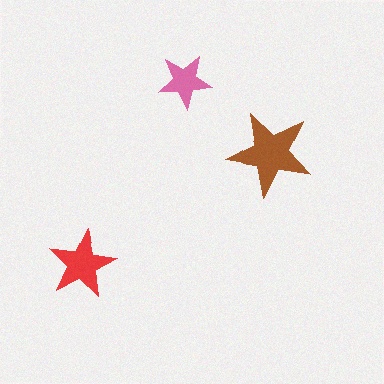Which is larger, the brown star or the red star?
The brown one.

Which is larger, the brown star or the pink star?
The brown one.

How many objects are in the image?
There are 3 objects in the image.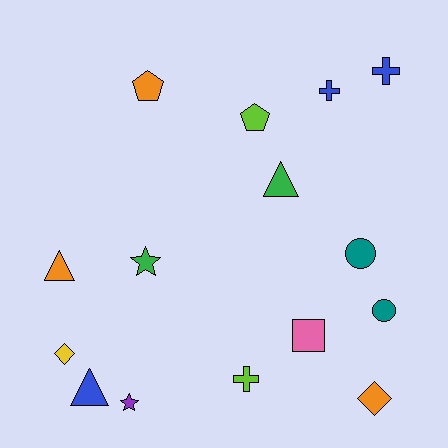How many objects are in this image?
There are 15 objects.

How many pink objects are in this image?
There is 1 pink object.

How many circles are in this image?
There are 2 circles.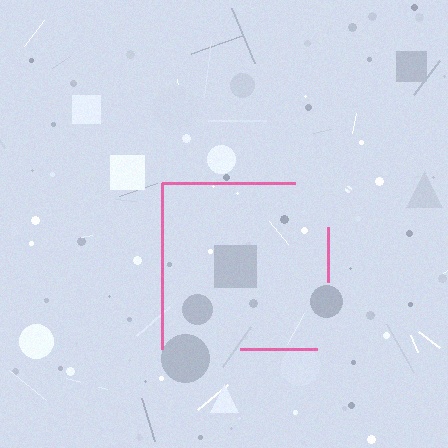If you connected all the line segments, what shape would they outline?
They would outline a square.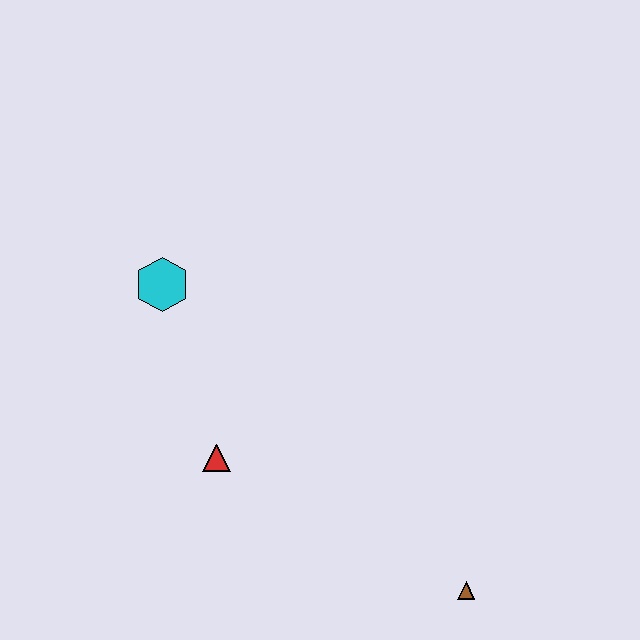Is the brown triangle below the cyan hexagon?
Yes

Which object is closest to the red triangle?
The cyan hexagon is closest to the red triangle.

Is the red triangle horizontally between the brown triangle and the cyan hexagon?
Yes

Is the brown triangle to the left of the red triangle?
No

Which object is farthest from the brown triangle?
The cyan hexagon is farthest from the brown triangle.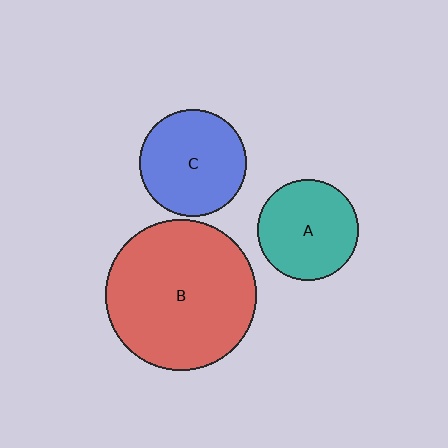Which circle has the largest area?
Circle B (red).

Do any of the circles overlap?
No, none of the circles overlap.